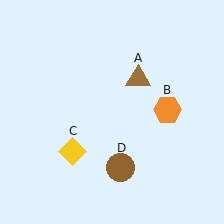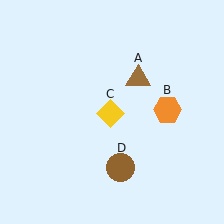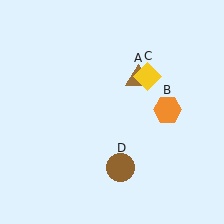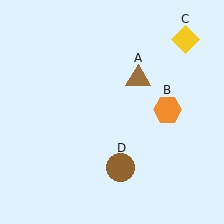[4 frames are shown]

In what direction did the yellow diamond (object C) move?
The yellow diamond (object C) moved up and to the right.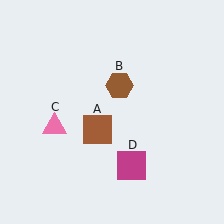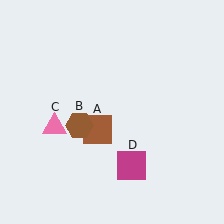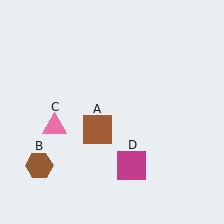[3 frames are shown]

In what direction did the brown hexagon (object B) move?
The brown hexagon (object B) moved down and to the left.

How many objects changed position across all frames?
1 object changed position: brown hexagon (object B).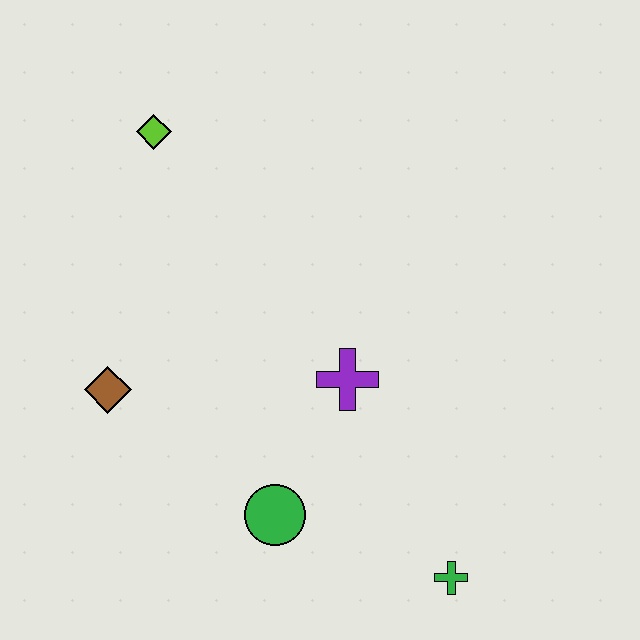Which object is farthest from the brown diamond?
The green cross is farthest from the brown diamond.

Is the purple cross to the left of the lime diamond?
No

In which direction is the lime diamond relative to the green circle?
The lime diamond is above the green circle.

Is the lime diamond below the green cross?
No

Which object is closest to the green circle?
The purple cross is closest to the green circle.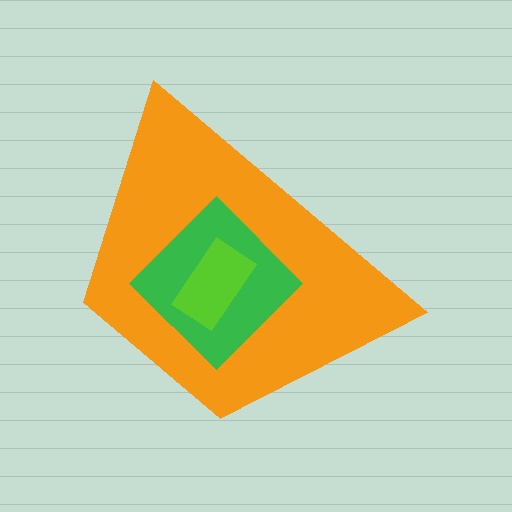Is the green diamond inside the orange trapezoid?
Yes.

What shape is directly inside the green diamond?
The lime rectangle.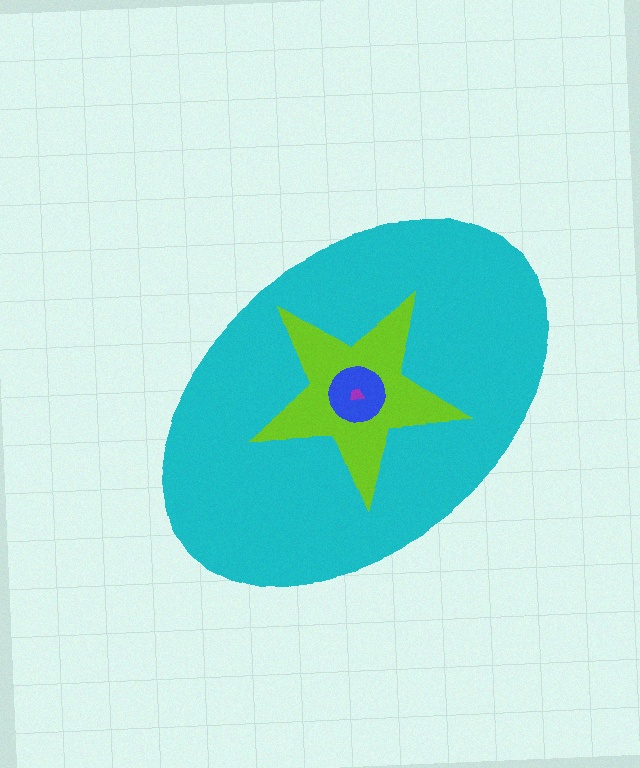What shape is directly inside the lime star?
The blue circle.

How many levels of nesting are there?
4.